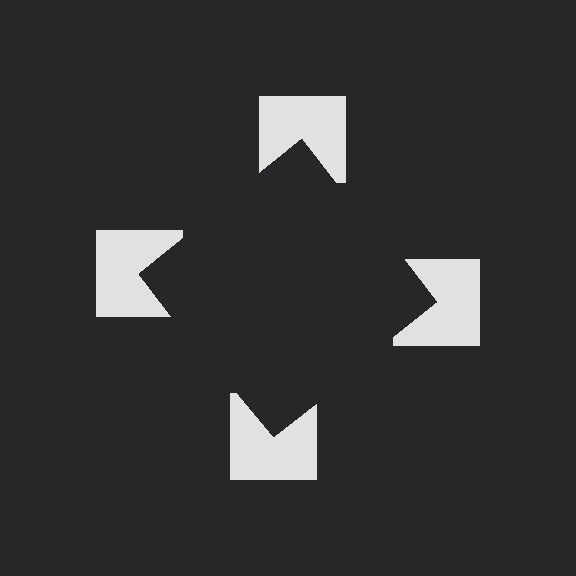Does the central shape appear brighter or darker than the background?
It typically appears slightly darker than the background, even though no actual brightness change is drawn.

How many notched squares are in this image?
There are 4 — one at each vertex of the illusory square.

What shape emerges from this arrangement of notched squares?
An illusory square — its edges are inferred from the aligned wedge cuts in the notched squares, not physically drawn.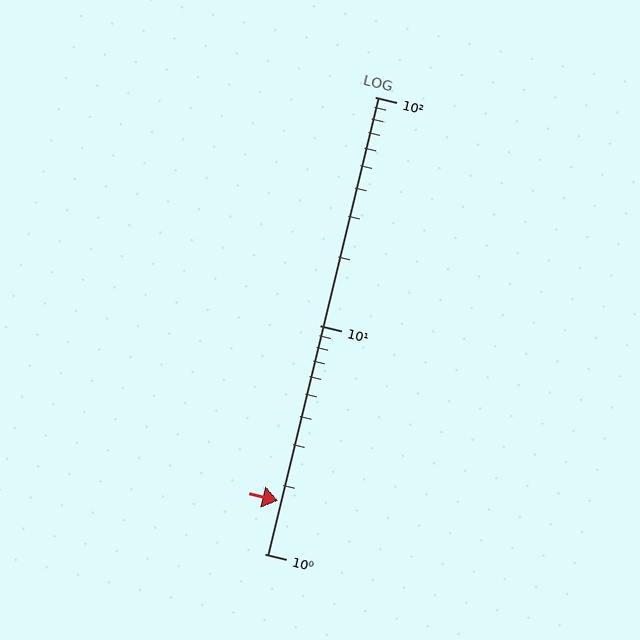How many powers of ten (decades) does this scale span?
The scale spans 2 decades, from 1 to 100.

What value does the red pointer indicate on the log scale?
The pointer indicates approximately 1.7.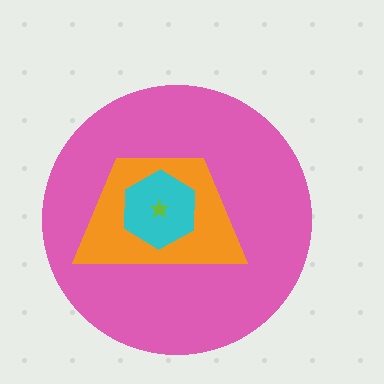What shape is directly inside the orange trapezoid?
The cyan hexagon.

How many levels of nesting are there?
4.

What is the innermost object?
The lime star.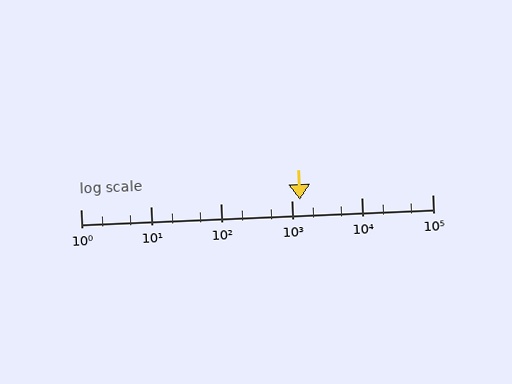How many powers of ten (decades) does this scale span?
The scale spans 5 decades, from 1 to 100000.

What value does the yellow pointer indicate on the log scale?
The pointer indicates approximately 1300.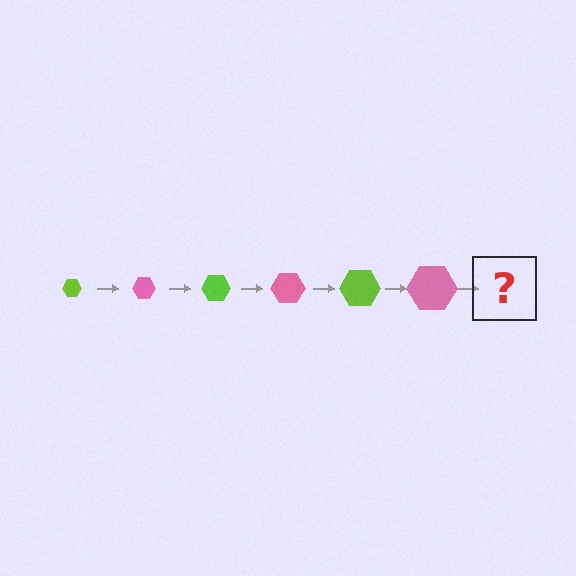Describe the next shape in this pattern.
It should be a lime hexagon, larger than the previous one.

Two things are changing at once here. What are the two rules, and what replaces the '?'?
The two rules are that the hexagon grows larger each step and the color cycles through lime and pink. The '?' should be a lime hexagon, larger than the previous one.